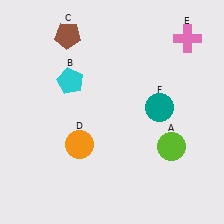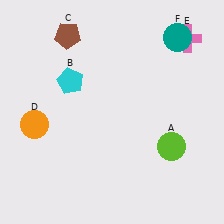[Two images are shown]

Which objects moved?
The objects that moved are: the orange circle (D), the teal circle (F).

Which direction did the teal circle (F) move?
The teal circle (F) moved up.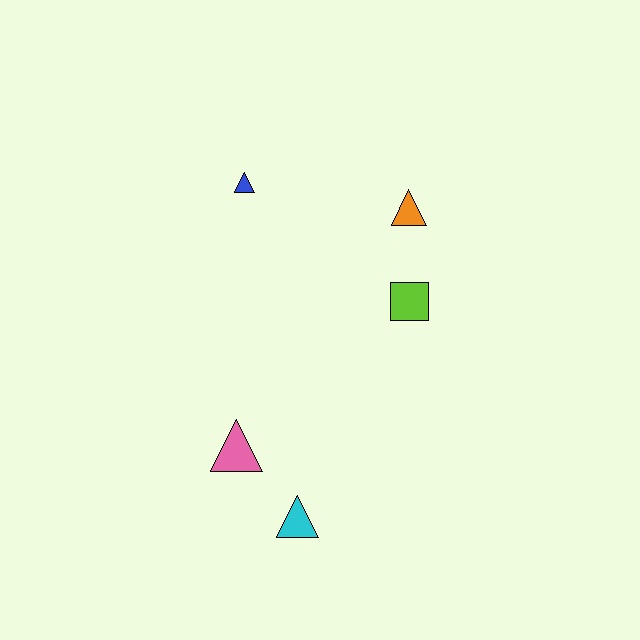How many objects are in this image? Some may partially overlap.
There are 5 objects.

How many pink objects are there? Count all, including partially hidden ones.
There is 1 pink object.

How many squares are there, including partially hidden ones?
There is 1 square.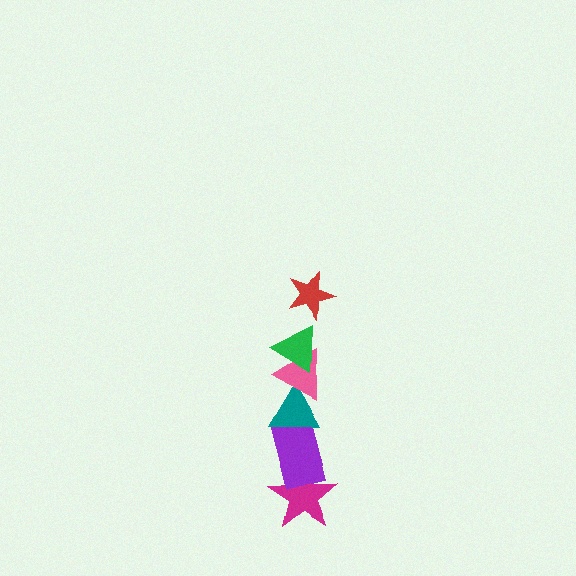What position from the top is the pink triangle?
The pink triangle is 3rd from the top.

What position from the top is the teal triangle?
The teal triangle is 4th from the top.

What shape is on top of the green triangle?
The red star is on top of the green triangle.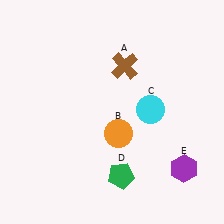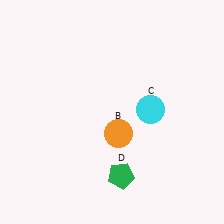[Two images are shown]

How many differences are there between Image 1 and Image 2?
There are 2 differences between the two images.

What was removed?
The purple hexagon (E), the brown cross (A) were removed in Image 2.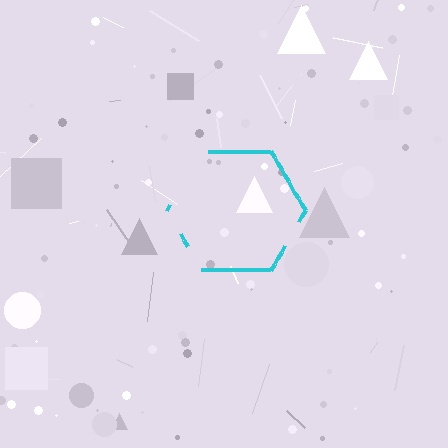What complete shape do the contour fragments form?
The contour fragments form a hexagon.